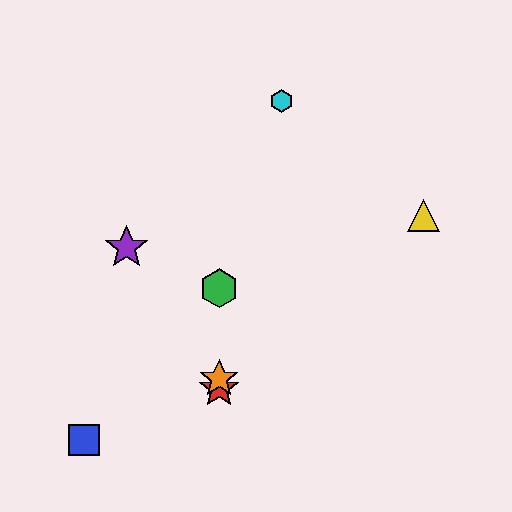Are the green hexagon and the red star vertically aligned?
Yes, both are at x≈219.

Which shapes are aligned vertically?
The red star, the green hexagon, the orange star are aligned vertically.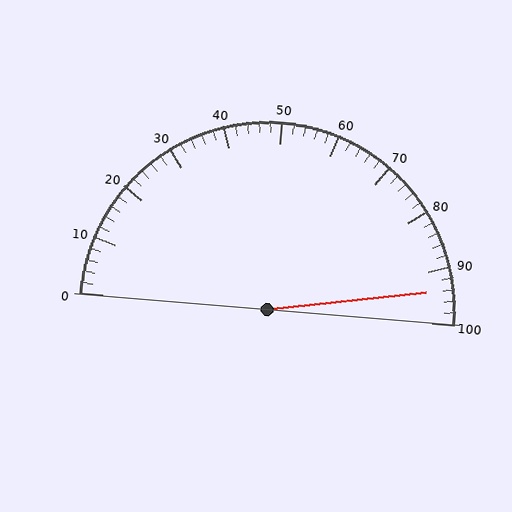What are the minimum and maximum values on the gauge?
The gauge ranges from 0 to 100.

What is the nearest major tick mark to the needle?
The nearest major tick mark is 90.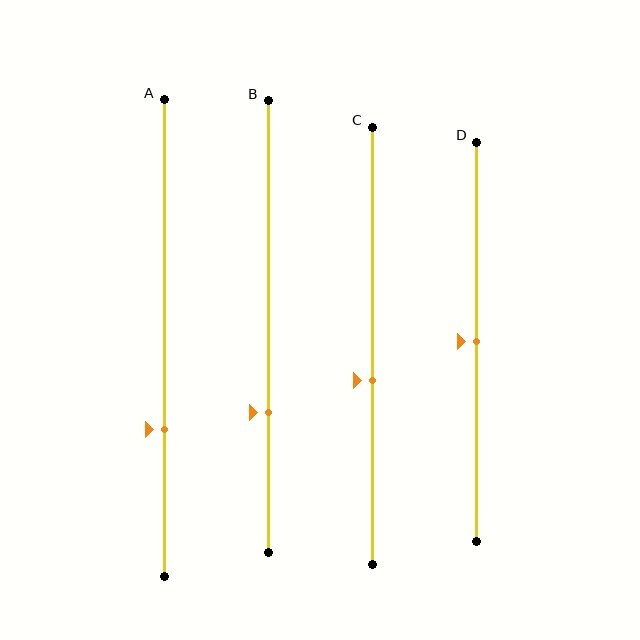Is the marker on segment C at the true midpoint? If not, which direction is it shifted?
No, the marker on segment C is shifted downward by about 8% of the segment length.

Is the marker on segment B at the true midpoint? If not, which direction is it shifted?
No, the marker on segment B is shifted downward by about 19% of the segment length.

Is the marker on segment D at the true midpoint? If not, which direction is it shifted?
Yes, the marker on segment D is at the true midpoint.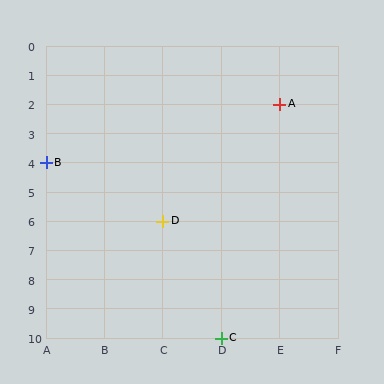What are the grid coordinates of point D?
Point D is at grid coordinates (C, 6).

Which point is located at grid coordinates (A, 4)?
Point B is at (A, 4).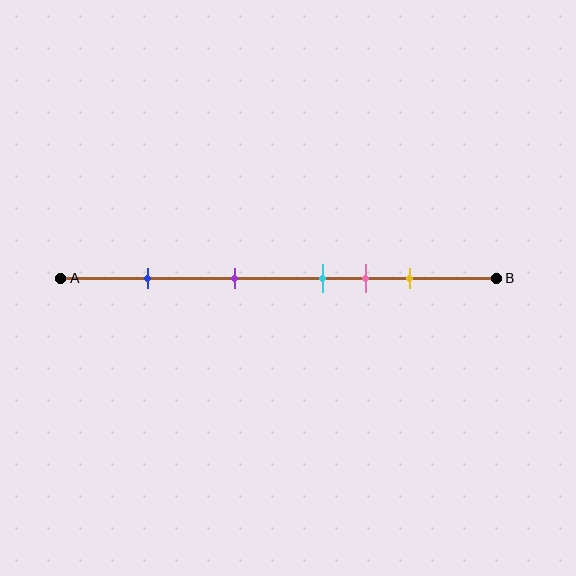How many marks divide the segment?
There are 5 marks dividing the segment.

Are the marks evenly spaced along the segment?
No, the marks are not evenly spaced.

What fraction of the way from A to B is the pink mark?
The pink mark is approximately 70% (0.7) of the way from A to B.